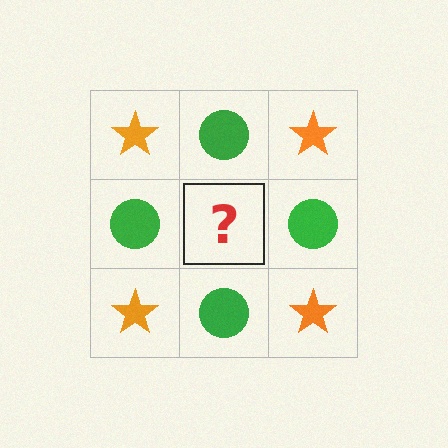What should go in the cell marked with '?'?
The missing cell should contain an orange star.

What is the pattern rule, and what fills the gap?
The rule is that it alternates orange star and green circle in a checkerboard pattern. The gap should be filled with an orange star.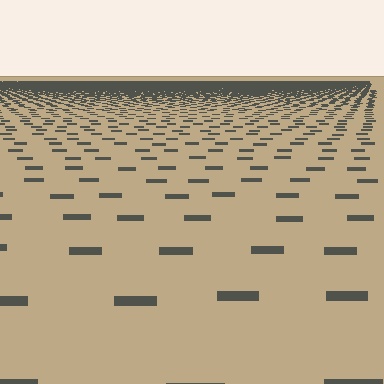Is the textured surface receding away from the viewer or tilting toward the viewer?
The surface is receding away from the viewer. Texture elements get smaller and denser toward the top.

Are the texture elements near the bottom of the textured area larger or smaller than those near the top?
Larger. Near the bottom, elements are closer to the viewer and appear at a bigger on-screen size.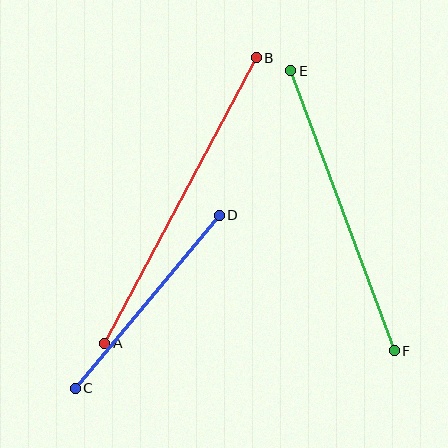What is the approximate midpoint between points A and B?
The midpoint is at approximately (180, 200) pixels.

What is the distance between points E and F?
The distance is approximately 299 pixels.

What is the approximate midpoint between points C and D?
The midpoint is at approximately (147, 302) pixels.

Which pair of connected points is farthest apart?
Points A and B are farthest apart.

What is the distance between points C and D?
The distance is approximately 225 pixels.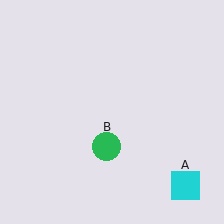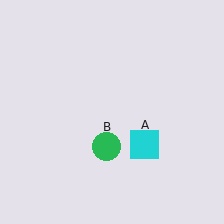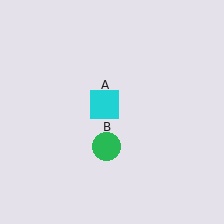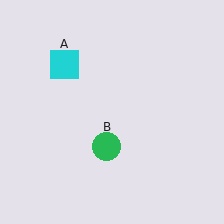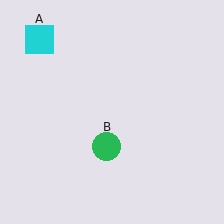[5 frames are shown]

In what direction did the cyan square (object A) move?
The cyan square (object A) moved up and to the left.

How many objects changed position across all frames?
1 object changed position: cyan square (object A).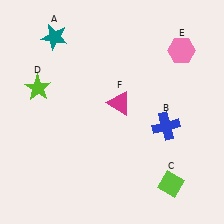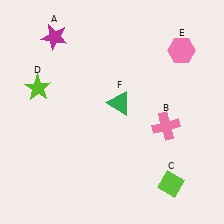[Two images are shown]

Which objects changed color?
A changed from teal to magenta. B changed from blue to pink. F changed from magenta to green.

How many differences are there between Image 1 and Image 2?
There are 3 differences between the two images.